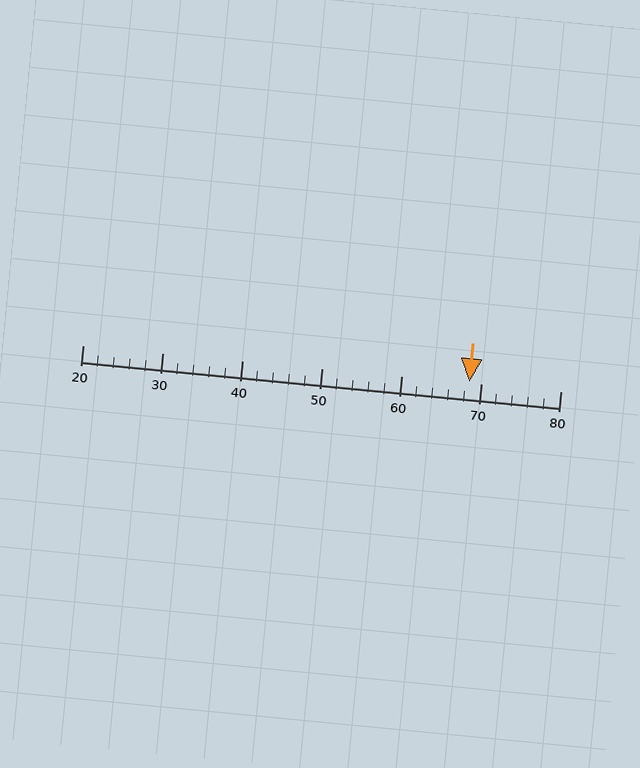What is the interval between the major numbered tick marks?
The major tick marks are spaced 10 units apart.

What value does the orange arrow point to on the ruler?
The orange arrow points to approximately 69.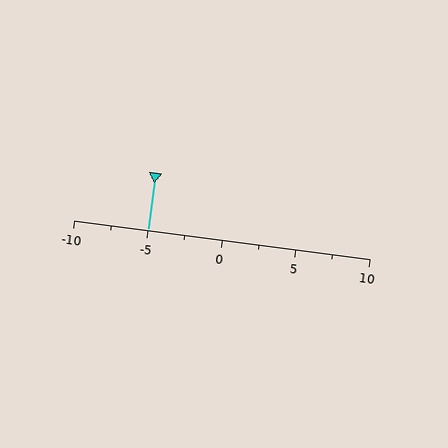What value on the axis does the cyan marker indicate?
The marker indicates approximately -5.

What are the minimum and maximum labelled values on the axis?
The axis runs from -10 to 10.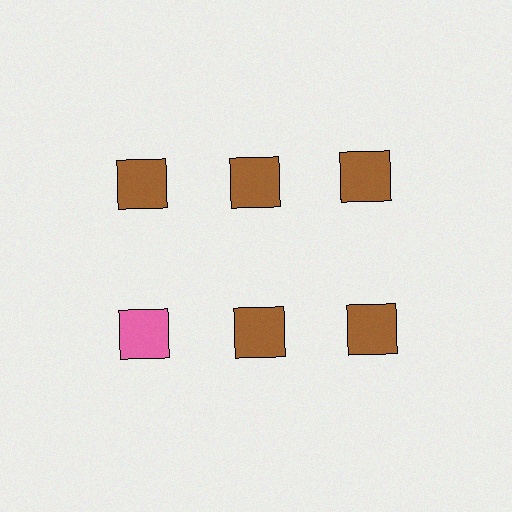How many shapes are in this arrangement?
There are 6 shapes arranged in a grid pattern.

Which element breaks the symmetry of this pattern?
The pink square in the second row, leftmost column breaks the symmetry. All other shapes are brown squares.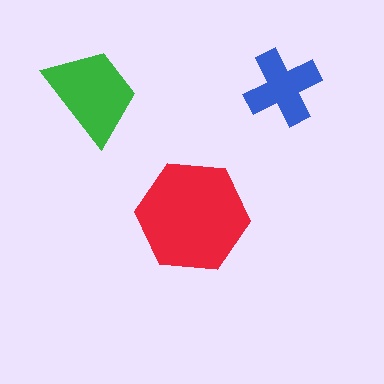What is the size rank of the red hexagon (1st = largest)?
1st.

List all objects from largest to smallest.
The red hexagon, the green trapezoid, the blue cross.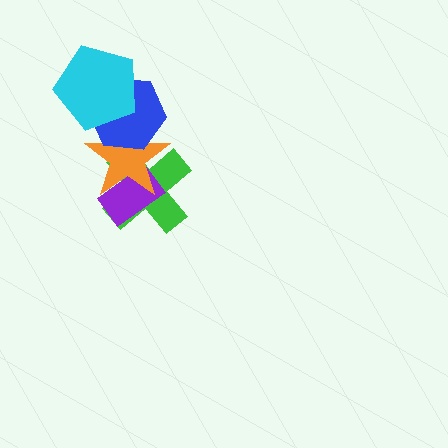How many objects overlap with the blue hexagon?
2 objects overlap with the blue hexagon.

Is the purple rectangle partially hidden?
Yes, it is partially covered by another shape.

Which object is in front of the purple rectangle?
The orange star is in front of the purple rectangle.